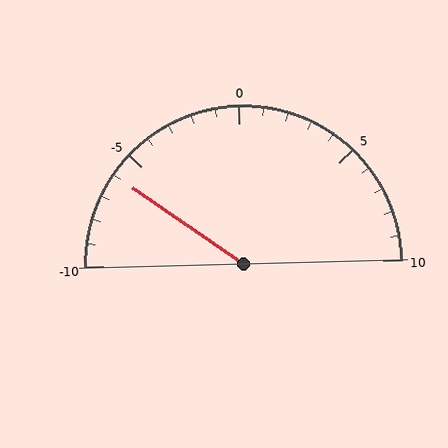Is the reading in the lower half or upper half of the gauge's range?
The reading is in the lower half of the range (-10 to 10).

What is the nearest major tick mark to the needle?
The nearest major tick mark is -5.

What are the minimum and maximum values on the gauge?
The gauge ranges from -10 to 10.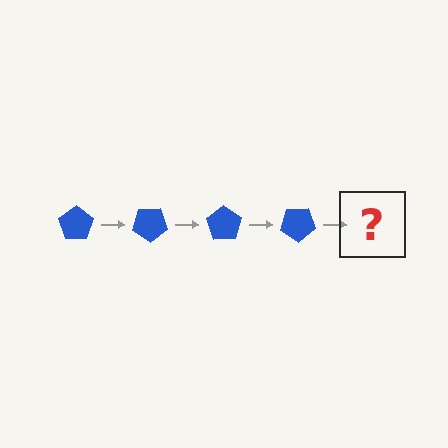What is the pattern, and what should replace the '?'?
The pattern is that the pentagon rotates 35 degrees each step. The '?' should be a blue pentagon rotated 140 degrees.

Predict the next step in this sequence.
The next step is a blue pentagon rotated 140 degrees.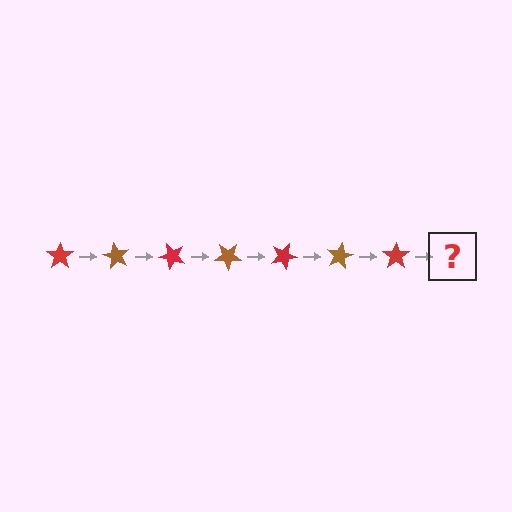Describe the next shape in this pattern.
It should be a brown star, rotated 420 degrees from the start.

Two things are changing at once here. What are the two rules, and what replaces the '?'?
The two rules are that it rotates 60 degrees each step and the color cycles through red and brown. The '?' should be a brown star, rotated 420 degrees from the start.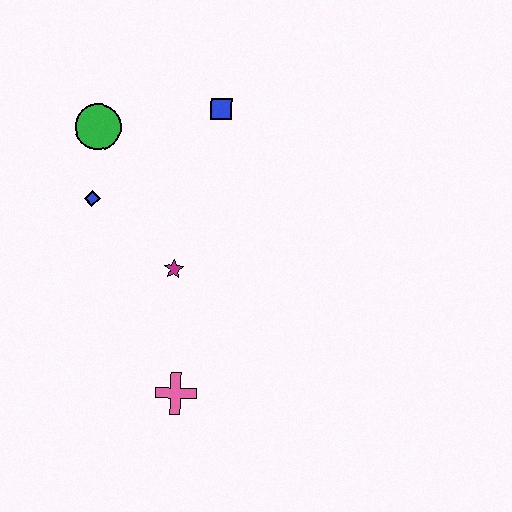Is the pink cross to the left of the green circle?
No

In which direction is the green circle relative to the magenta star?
The green circle is above the magenta star.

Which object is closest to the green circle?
The blue diamond is closest to the green circle.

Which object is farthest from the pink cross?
The blue square is farthest from the pink cross.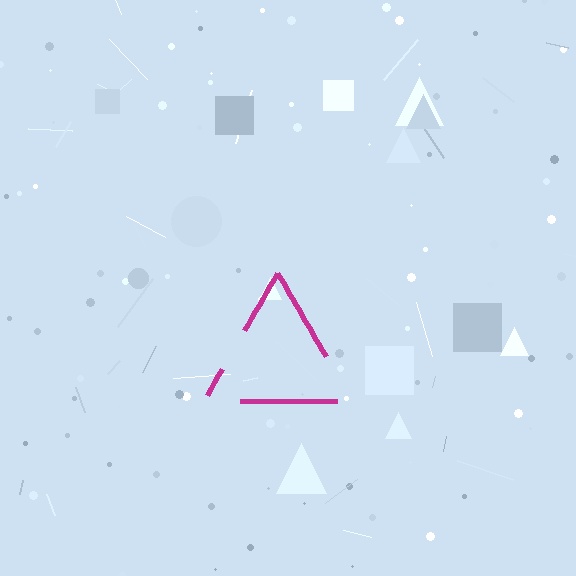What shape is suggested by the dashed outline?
The dashed outline suggests a triangle.